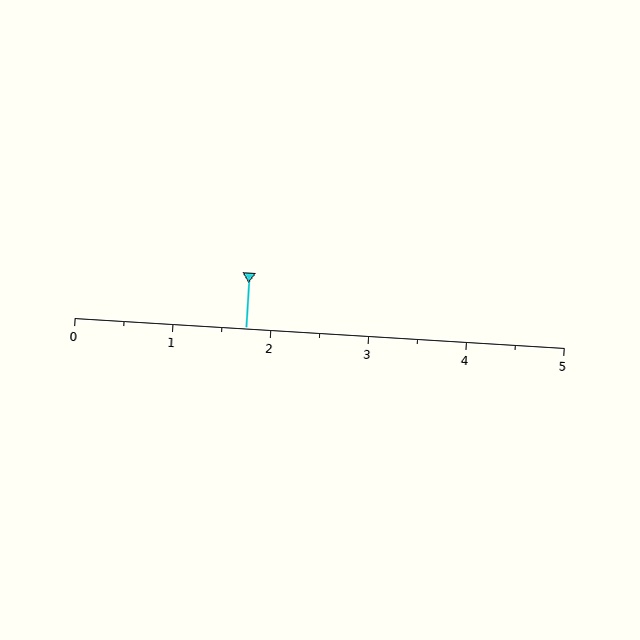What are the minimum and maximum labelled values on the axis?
The axis runs from 0 to 5.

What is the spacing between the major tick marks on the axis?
The major ticks are spaced 1 apart.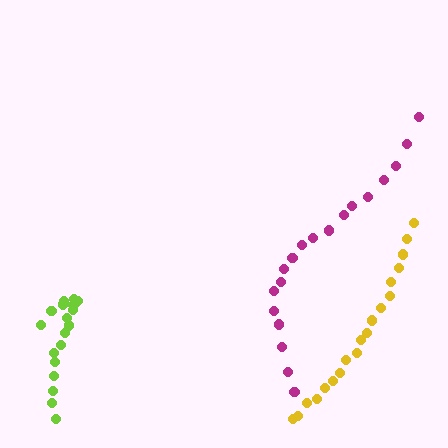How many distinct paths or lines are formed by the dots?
There are 3 distinct paths.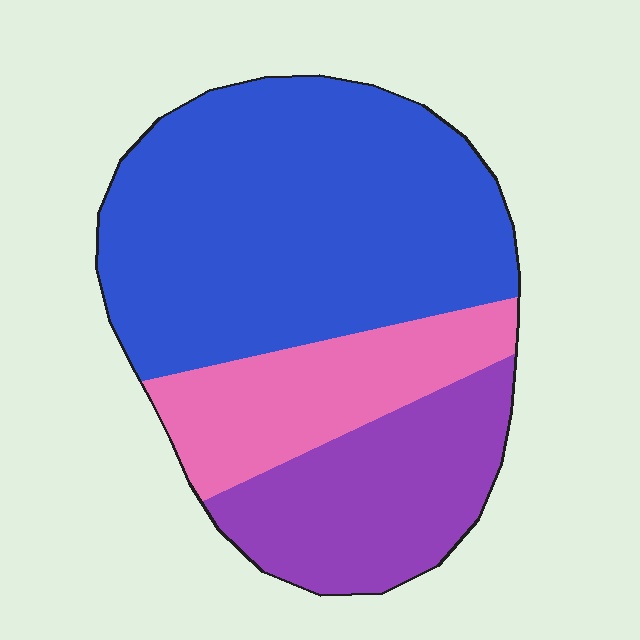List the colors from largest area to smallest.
From largest to smallest: blue, purple, pink.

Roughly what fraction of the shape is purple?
Purple covers around 25% of the shape.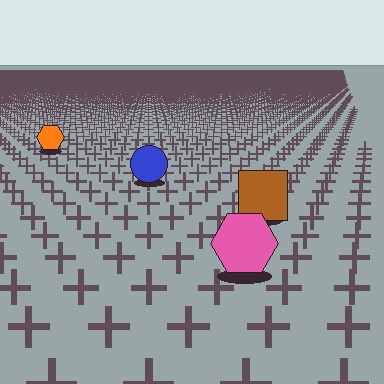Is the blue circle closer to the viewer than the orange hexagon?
Yes. The blue circle is closer — you can tell from the texture gradient: the ground texture is coarser near it.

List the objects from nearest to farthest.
From nearest to farthest: the pink hexagon, the brown square, the blue circle, the orange hexagon.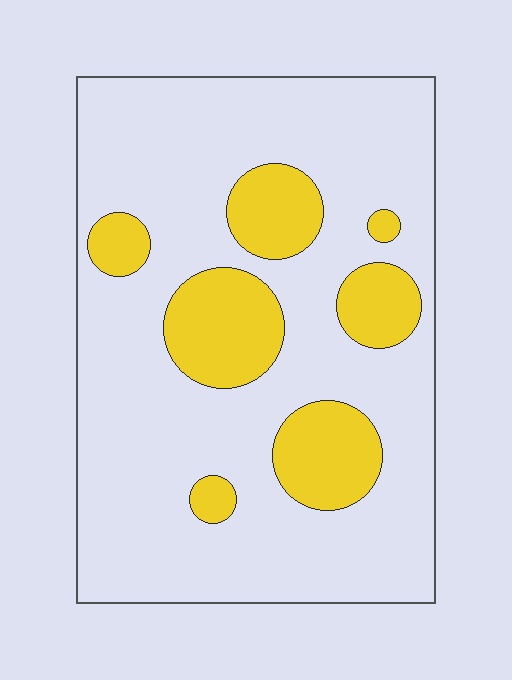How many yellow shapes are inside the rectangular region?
7.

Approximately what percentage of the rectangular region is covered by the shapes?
Approximately 20%.